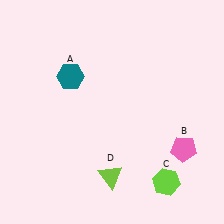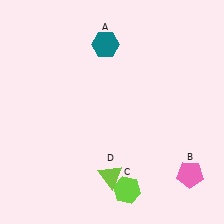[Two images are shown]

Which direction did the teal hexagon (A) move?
The teal hexagon (A) moved right.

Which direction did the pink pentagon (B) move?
The pink pentagon (B) moved down.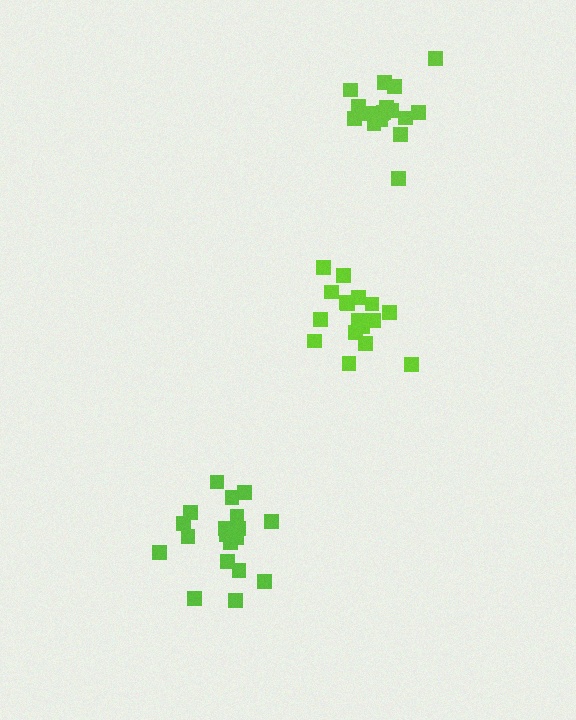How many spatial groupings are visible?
There are 3 spatial groupings.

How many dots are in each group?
Group 1: 18 dots, Group 2: 21 dots, Group 3: 17 dots (56 total).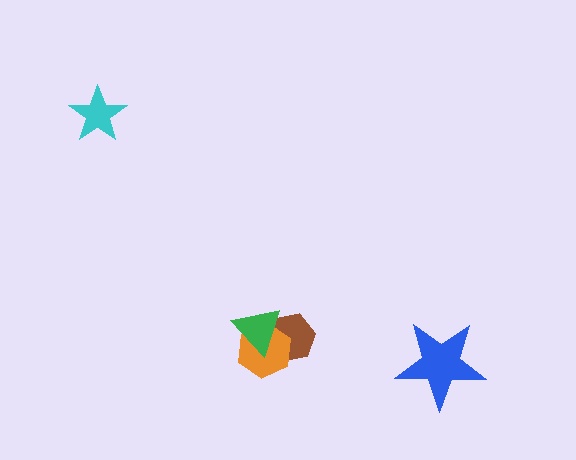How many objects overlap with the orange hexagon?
2 objects overlap with the orange hexagon.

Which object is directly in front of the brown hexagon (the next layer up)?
The orange hexagon is directly in front of the brown hexagon.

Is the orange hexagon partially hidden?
Yes, it is partially covered by another shape.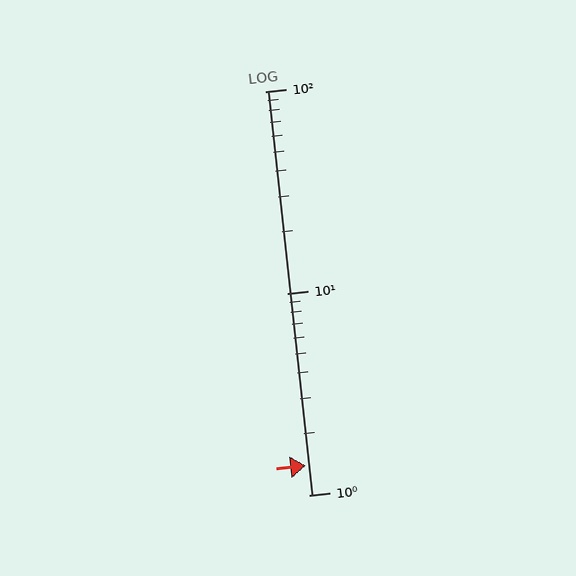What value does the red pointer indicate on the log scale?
The pointer indicates approximately 1.4.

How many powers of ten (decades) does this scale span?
The scale spans 2 decades, from 1 to 100.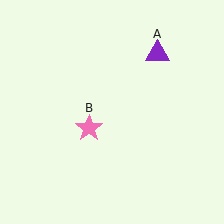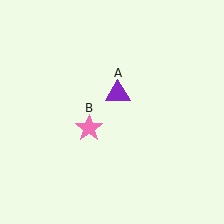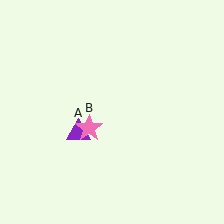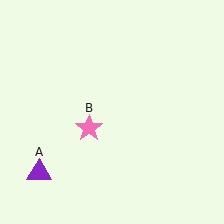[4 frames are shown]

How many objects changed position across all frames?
1 object changed position: purple triangle (object A).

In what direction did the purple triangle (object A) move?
The purple triangle (object A) moved down and to the left.